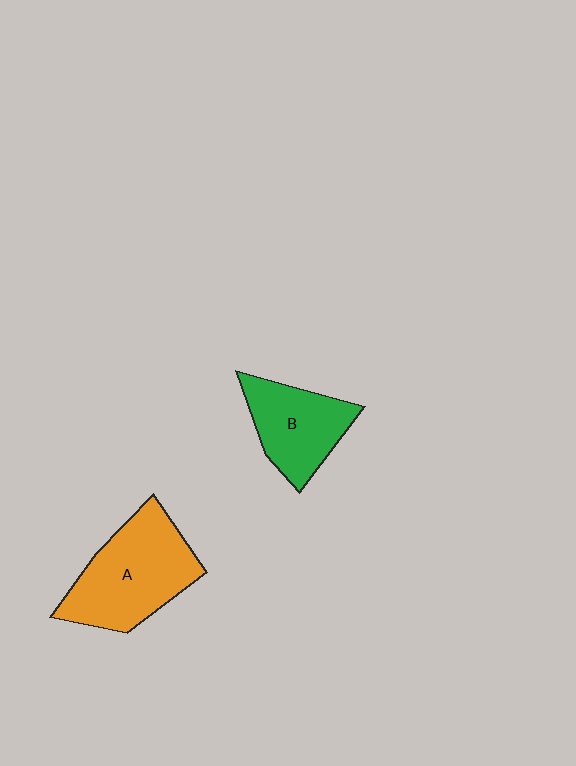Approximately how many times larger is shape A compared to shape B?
Approximately 1.4 times.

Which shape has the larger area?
Shape A (orange).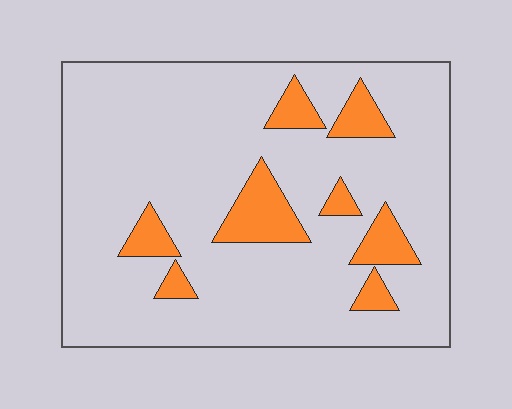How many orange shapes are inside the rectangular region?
8.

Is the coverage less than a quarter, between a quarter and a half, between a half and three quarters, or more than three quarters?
Less than a quarter.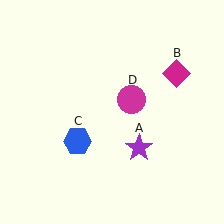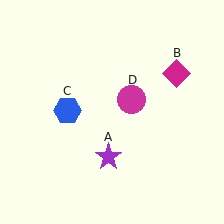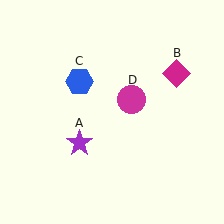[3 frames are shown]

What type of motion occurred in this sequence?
The purple star (object A), blue hexagon (object C) rotated clockwise around the center of the scene.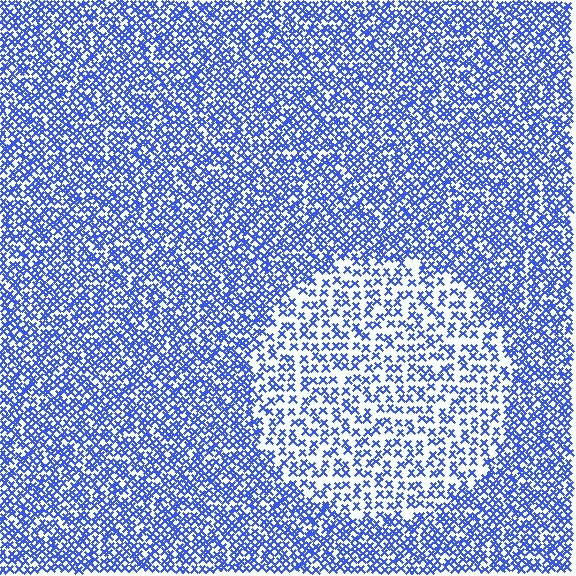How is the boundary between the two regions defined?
The boundary is defined by a change in element density (approximately 2.0x ratio). All elements are the same color, size, and shape.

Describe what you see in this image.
The image contains small blue elements arranged at two different densities. A circle-shaped region is visible where the elements are less densely packed than the surrounding area.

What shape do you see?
I see a circle.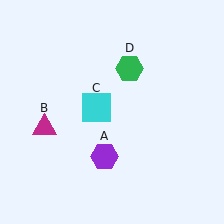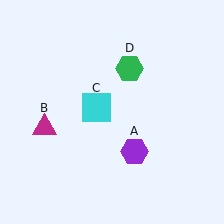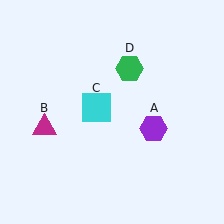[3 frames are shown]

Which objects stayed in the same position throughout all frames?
Magenta triangle (object B) and cyan square (object C) and green hexagon (object D) remained stationary.